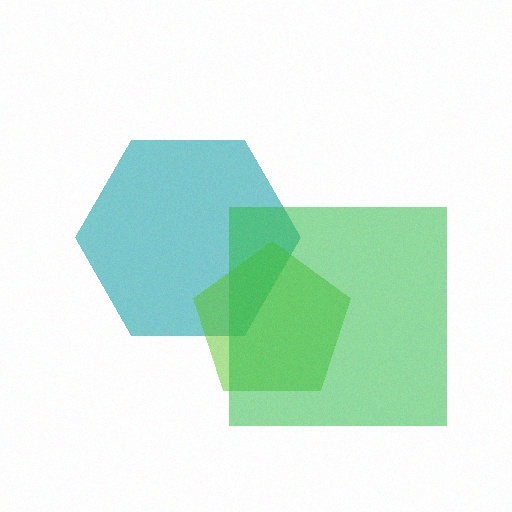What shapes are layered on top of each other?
The layered shapes are: a teal hexagon, a lime pentagon, a green square.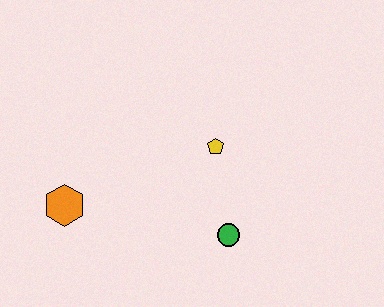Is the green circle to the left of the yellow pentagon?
No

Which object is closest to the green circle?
The yellow pentagon is closest to the green circle.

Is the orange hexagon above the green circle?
Yes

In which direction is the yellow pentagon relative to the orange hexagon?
The yellow pentagon is to the right of the orange hexagon.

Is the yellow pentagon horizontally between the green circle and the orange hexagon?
Yes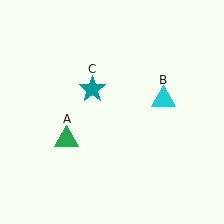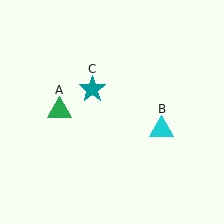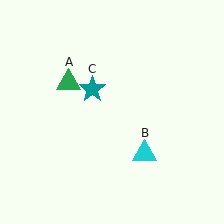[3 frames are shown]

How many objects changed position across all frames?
2 objects changed position: green triangle (object A), cyan triangle (object B).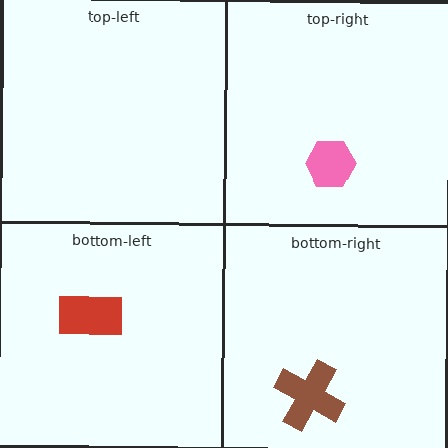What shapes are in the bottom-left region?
The red rectangle.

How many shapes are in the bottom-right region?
1.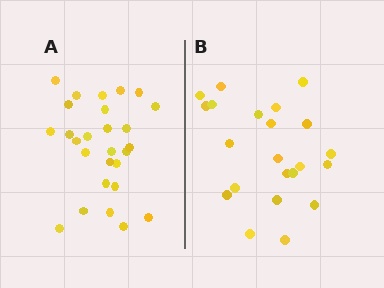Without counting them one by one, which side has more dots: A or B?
Region A (the left region) has more dots.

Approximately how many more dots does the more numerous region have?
Region A has about 5 more dots than region B.